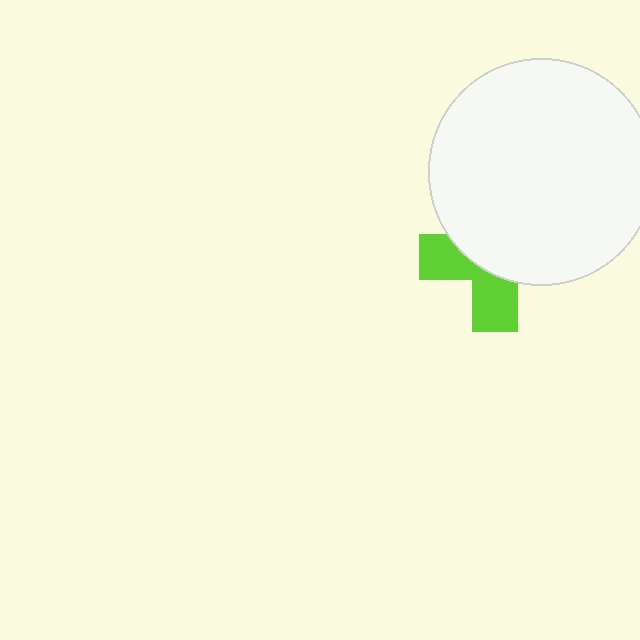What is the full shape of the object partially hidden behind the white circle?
The partially hidden object is a lime cross.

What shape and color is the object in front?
The object in front is a white circle.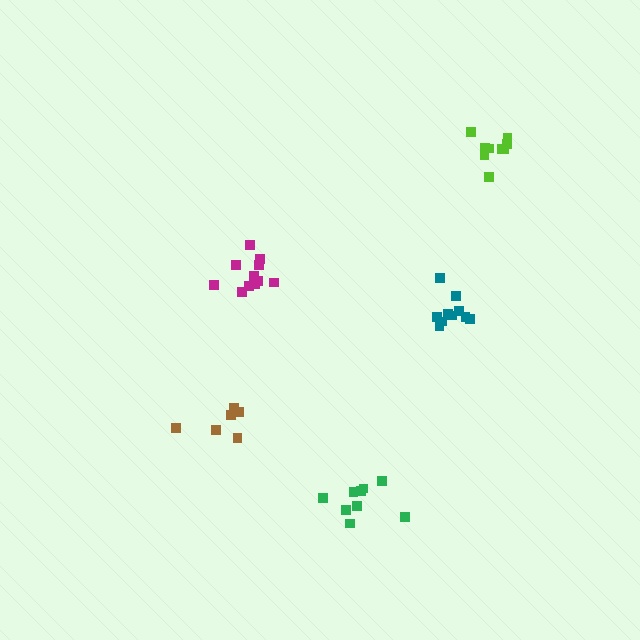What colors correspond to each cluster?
The clusters are colored: green, lime, magenta, teal, brown.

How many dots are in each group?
Group 1: 9 dots, Group 2: 9 dots, Group 3: 11 dots, Group 4: 10 dots, Group 5: 7 dots (46 total).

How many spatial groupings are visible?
There are 5 spatial groupings.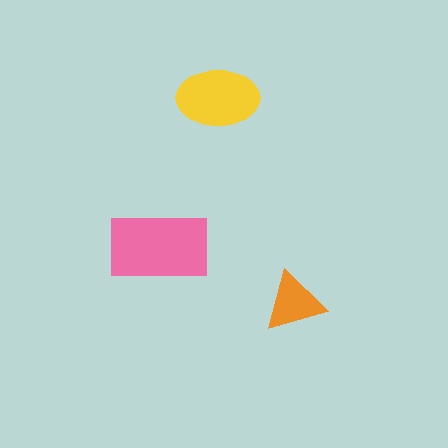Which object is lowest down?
The orange triangle is bottommost.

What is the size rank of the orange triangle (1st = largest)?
3rd.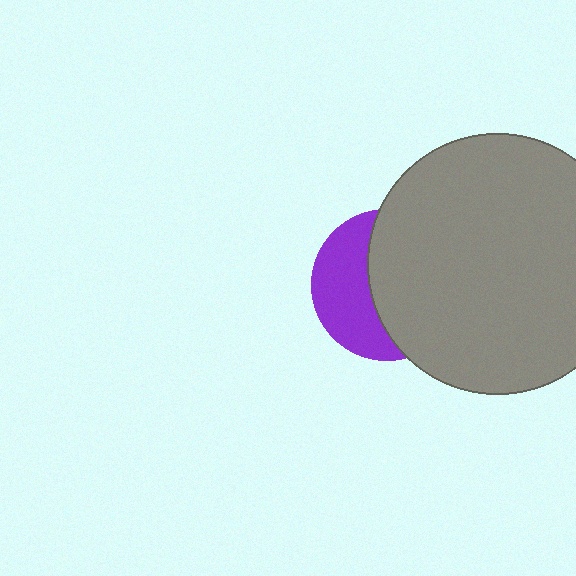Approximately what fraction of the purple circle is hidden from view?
Roughly 59% of the purple circle is hidden behind the gray circle.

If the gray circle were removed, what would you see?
You would see the complete purple circle.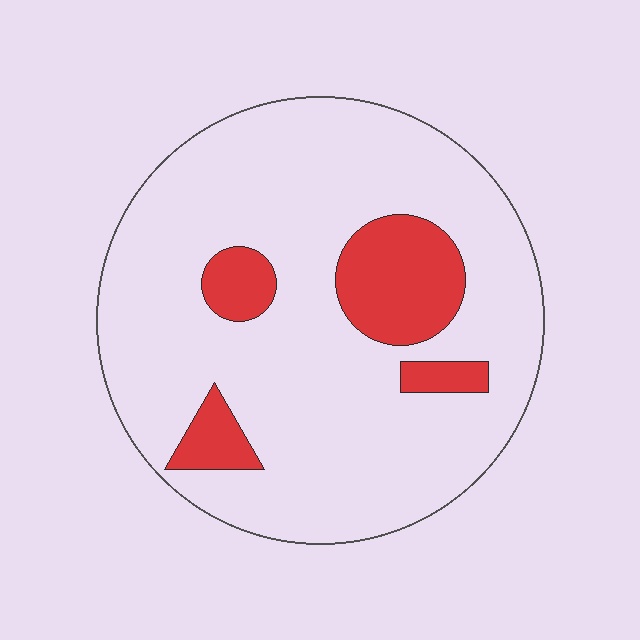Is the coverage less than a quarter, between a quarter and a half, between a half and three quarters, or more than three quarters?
Less than a quarter.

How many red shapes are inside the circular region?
4.